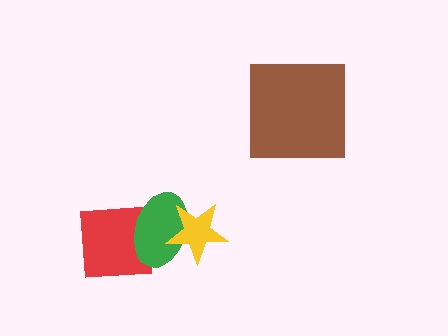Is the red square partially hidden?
Yes, it is partially covered by another shape.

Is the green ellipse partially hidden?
Yes, it is partially covered by another shape.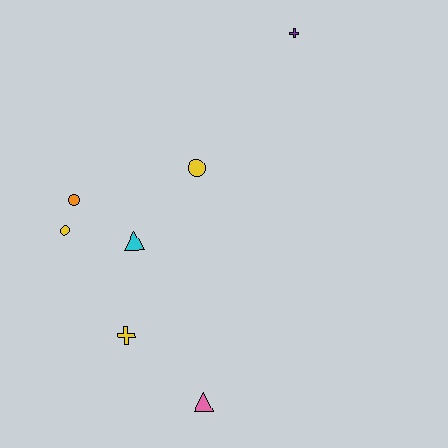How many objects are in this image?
There are 7 objects.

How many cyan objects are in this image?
There is 1 cyan object.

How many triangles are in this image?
There are 2 triangles.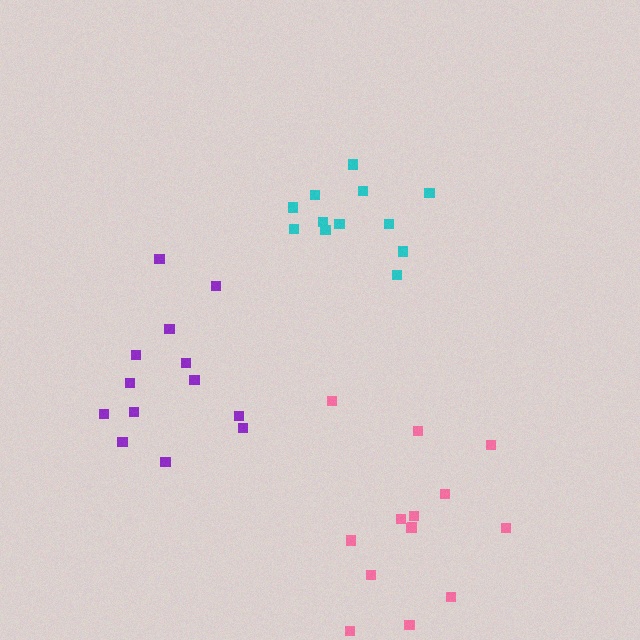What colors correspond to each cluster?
The clusters are colored: cyan, purple, pink.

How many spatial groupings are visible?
There are 3 spatial groupings.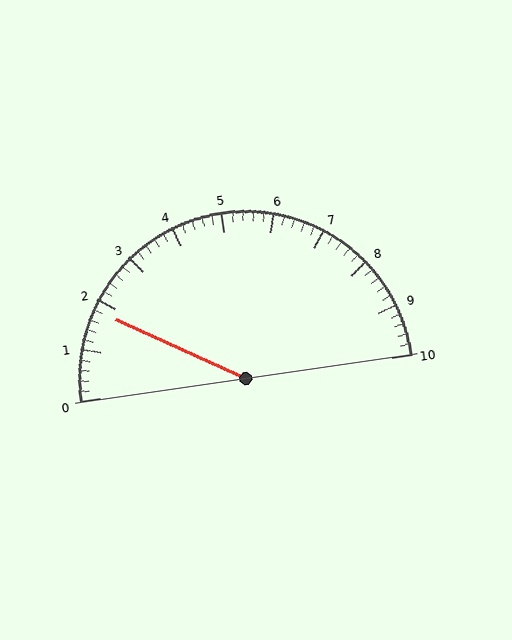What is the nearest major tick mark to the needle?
The nearest major tick mark is 2.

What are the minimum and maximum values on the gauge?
The gauge ranges from 0 to 10.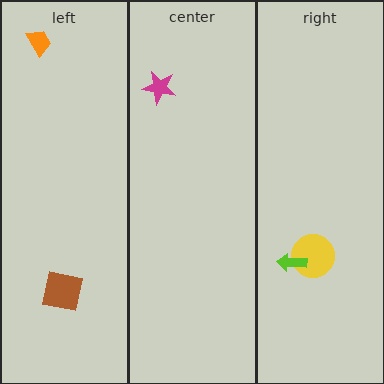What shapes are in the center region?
The magenta star.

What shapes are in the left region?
The brown square, the orange trapezoid.